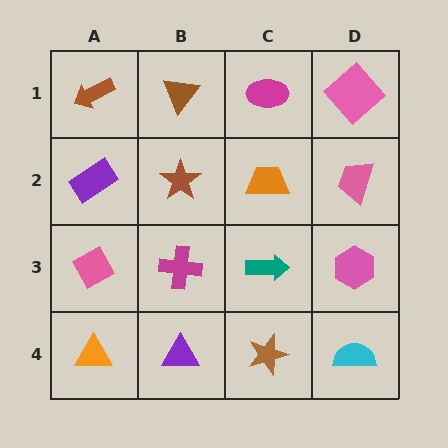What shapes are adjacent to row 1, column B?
A brown star (row 2, column B), a brown arrow (row 1, column A), a magenta ellipse (row 1, column C).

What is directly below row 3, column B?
A purple triangle.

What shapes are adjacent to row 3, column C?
An orange trapezoid (row 2, column C), a brown star (row 4, column C), a magenta cross (row 3, column B), a pink hexagon (row 3, column D).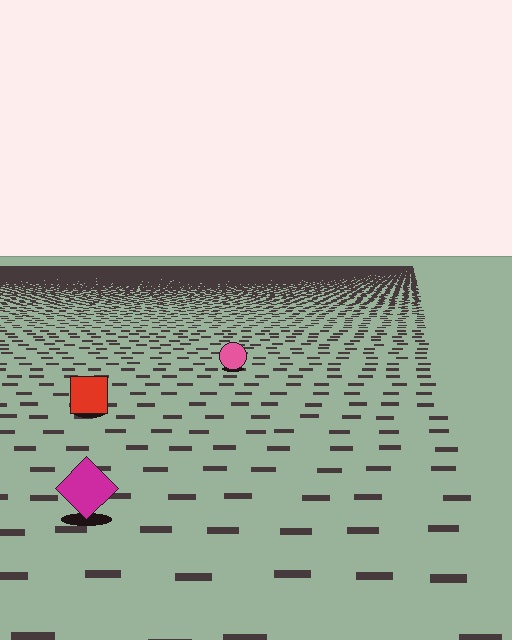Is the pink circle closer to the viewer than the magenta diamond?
No. The magenta diamond is closer — you can tell from the texture gradient: the ground texture is coarser near it.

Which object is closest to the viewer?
The magenta diamond is closest. The texture marks near it are larger and more spread out.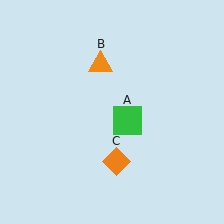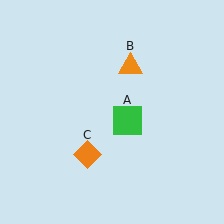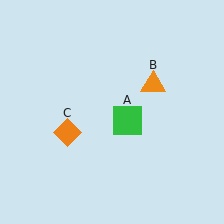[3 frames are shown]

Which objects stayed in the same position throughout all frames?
Green square (object A) remained stationary.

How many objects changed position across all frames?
2 objects changed position: orange triangle (object B), orange diamond (object C).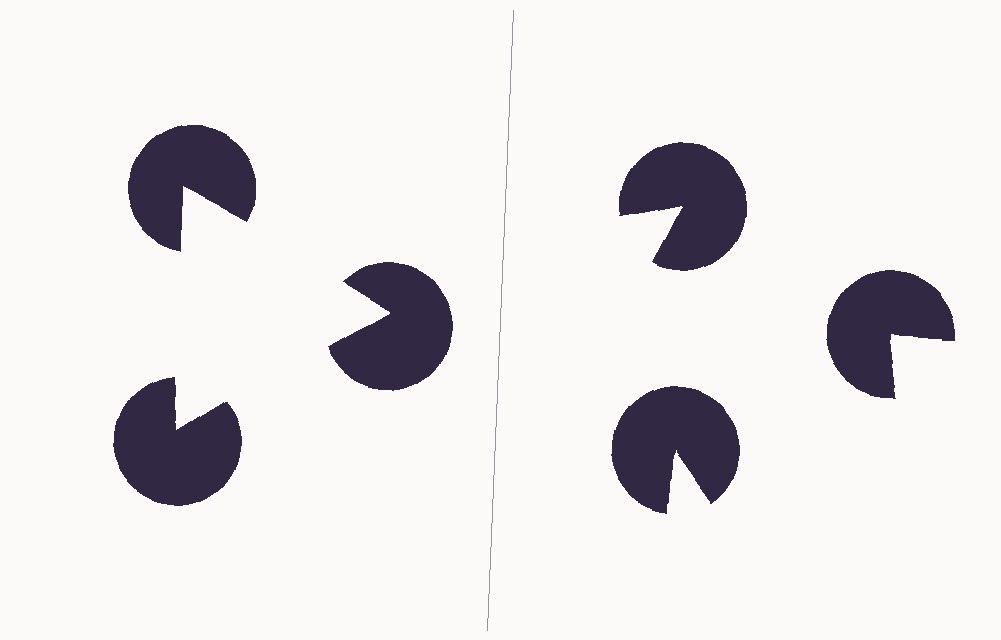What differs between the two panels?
The pac-man discs are positioned identically on both sides; only the wedge orientations differ. On the left they align to a triangle; on the right they are misaligned.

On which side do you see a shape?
An illusory triangle appears on the left side. On the right side the wedge cuts are rotated, so no coherent shape forms.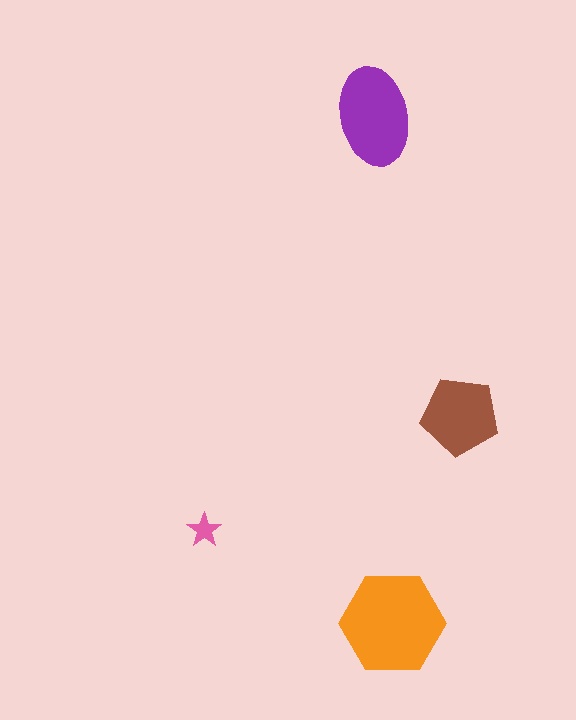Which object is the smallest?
The pink star.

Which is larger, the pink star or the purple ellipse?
The purple ellipse.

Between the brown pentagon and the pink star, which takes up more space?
The brown pentagon.